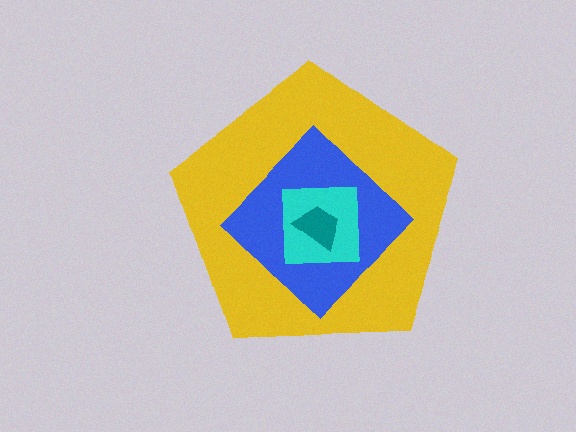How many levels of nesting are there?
4.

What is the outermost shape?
The yellow pentagon.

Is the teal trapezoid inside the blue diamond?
Yes.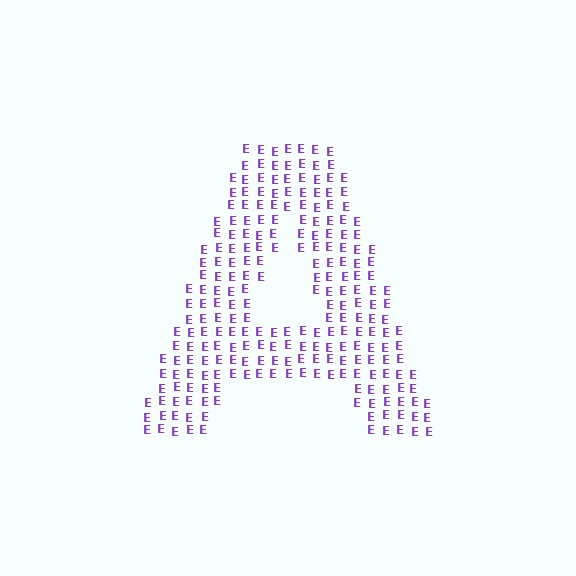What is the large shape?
The large shape is the letter A.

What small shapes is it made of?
It is made of small letter E's.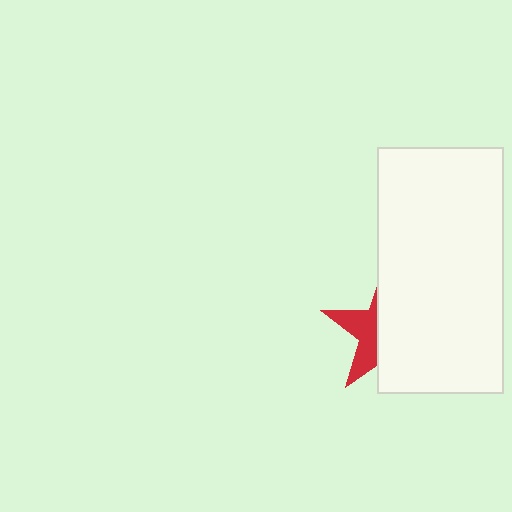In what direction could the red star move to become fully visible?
The red star could move left. That would shift it out from behind the white rectangle entirely.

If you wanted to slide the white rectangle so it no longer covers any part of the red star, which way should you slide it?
Slide it right — that is the most direct way to separate the two shapes.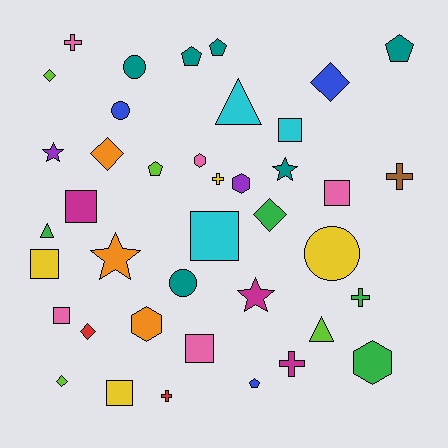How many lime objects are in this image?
There are 4 lime objects.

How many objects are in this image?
There are 40 objects.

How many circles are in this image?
There are 4 circles.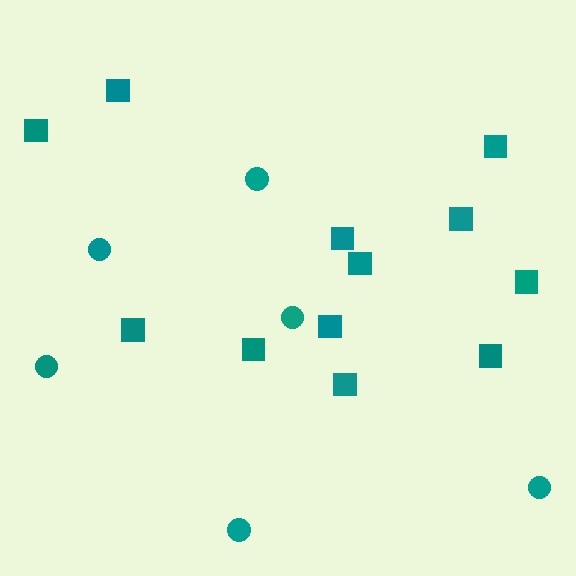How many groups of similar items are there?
There are 2 groups: one group of squares (12) and one group of circles (6).